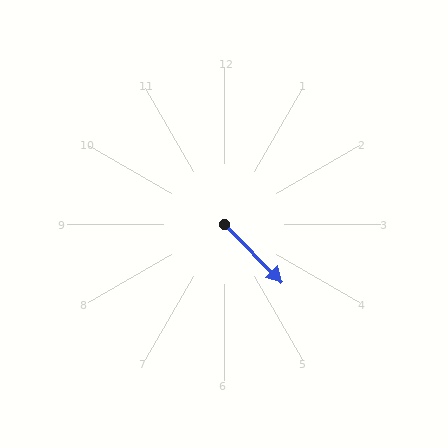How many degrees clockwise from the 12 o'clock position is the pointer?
Approximately 135 degrees.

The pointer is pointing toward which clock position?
Roughly 5 o'clock.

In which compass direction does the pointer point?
Southeast.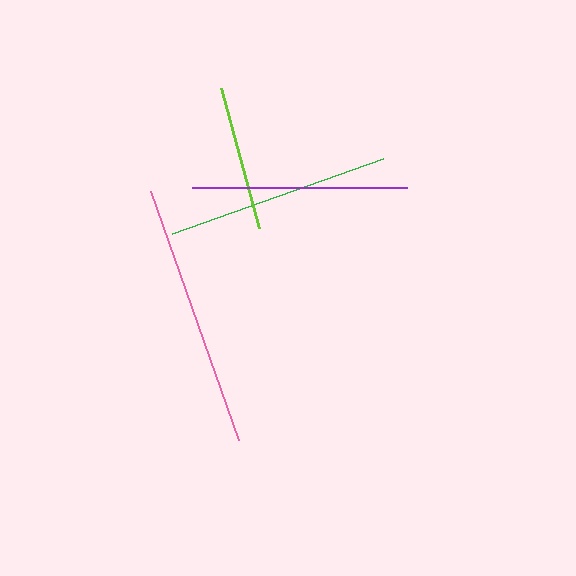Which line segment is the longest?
The pink line is the longest at approximately 263 pixels.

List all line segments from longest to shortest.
From longest to shortest: pink, green, purple, lime.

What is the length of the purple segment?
The purple segment is approximately 215 pixels long.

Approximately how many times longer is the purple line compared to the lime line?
The purple line is approximately 1.5 times the length of the lime line.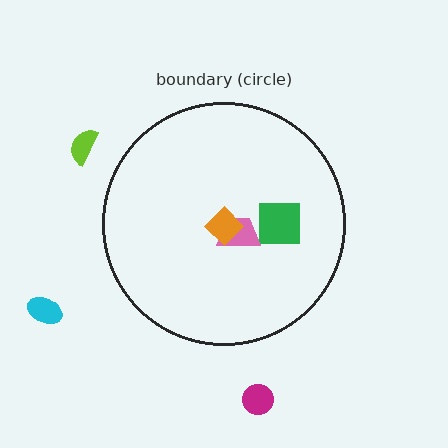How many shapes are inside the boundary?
3 inside, 3 outside.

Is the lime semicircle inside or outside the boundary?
Outside.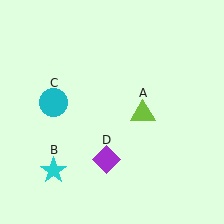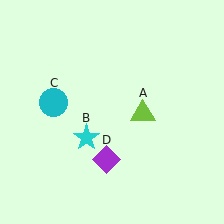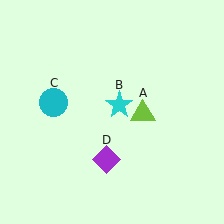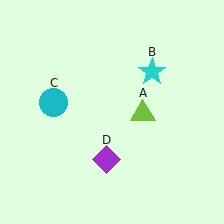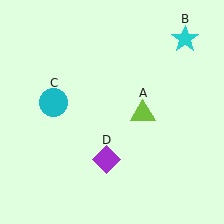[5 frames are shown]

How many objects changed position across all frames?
1 object changed position: cyan star (object B).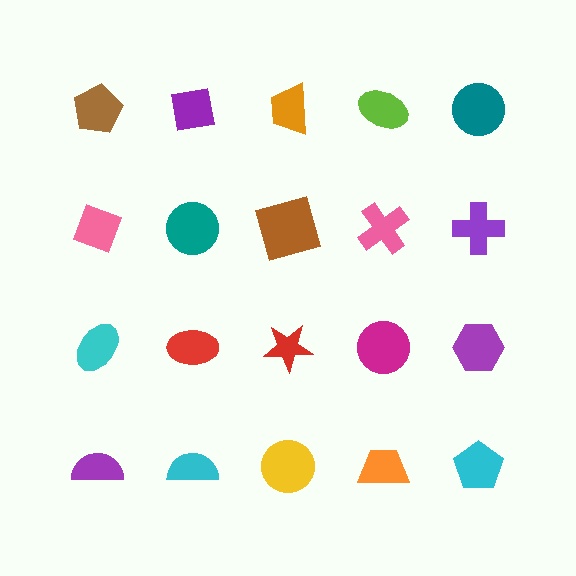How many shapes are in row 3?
5 shapes.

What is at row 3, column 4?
A magenta circle.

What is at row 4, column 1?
A purple semicircle.